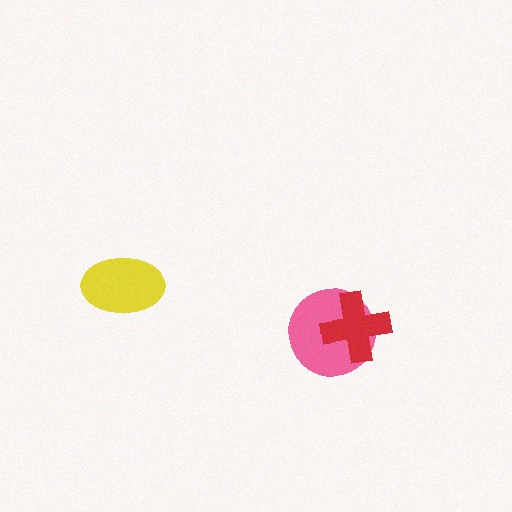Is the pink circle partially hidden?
Yes, it is partially covered by another shape.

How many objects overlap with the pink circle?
1 object overlaps with the pink circle.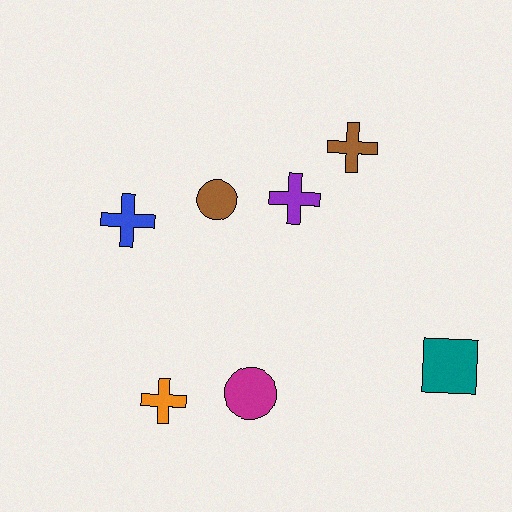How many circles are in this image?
There are 2 circles.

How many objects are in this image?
There are 7 objects.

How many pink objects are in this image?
There are no pink objects.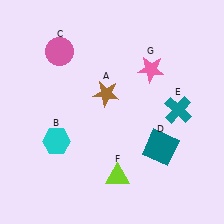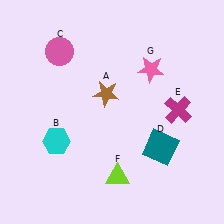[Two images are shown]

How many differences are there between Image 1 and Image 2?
There is 1 difference between the two images.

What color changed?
The cross (E) changed from teal in Image 1 to magenta in Image 2.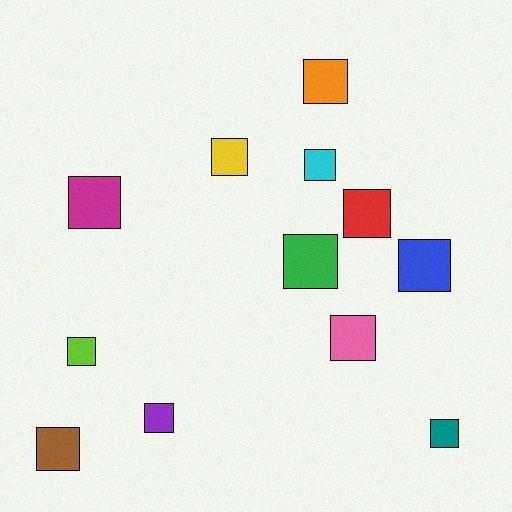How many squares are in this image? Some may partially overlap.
There are 12 squares.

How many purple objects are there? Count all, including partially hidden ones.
There is 1 purple object.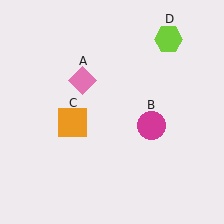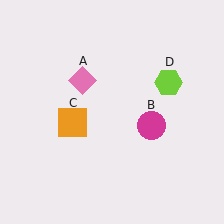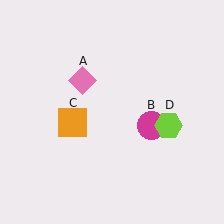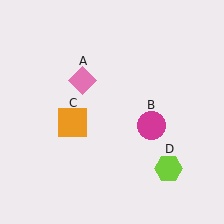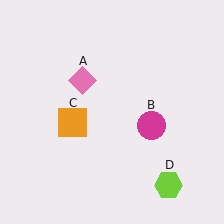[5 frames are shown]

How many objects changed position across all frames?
1 object changed position: lime hexagon (object D).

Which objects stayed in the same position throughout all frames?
Pink diamond (object A) and magenta circle (object B) and orange square (object C) remained stationary.